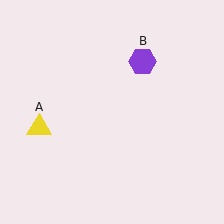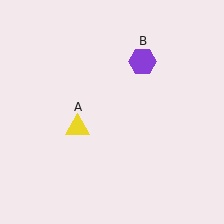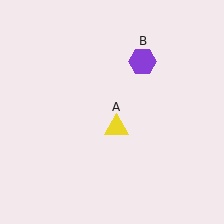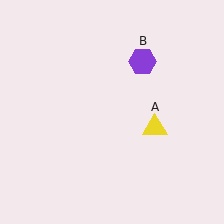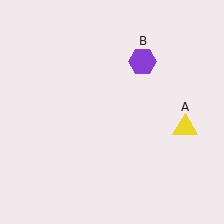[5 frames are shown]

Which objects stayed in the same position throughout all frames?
Purple hexagon (object B) remained stationary.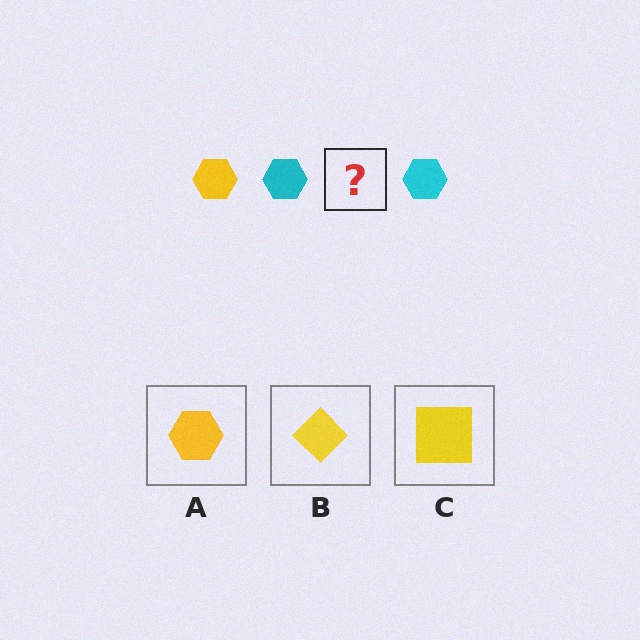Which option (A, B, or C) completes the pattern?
A.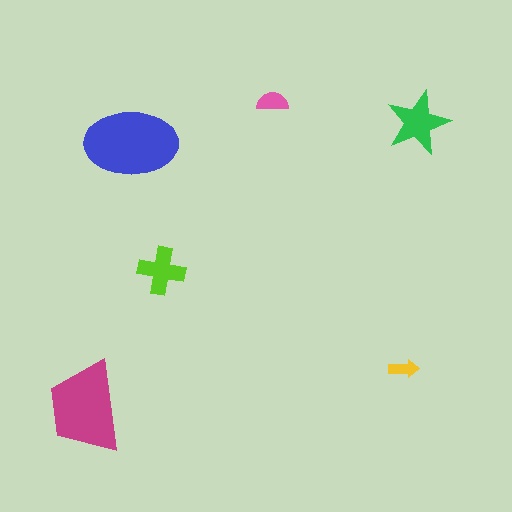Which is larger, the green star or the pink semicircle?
The green star.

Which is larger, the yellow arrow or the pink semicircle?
The pink semicircle.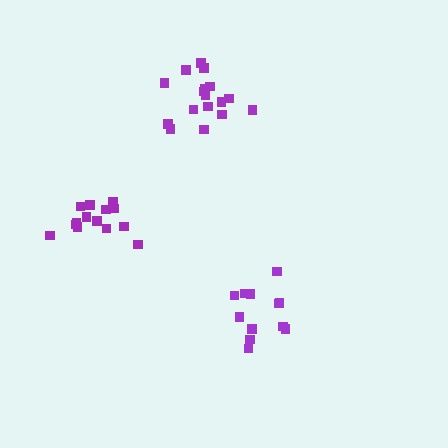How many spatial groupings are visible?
There are 3 spatial groupings.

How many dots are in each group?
Group 1: 12 dots, Group 2: 14 dots, Group 3: 17 dots (43 total).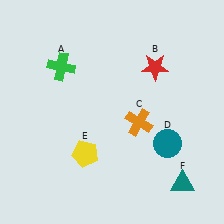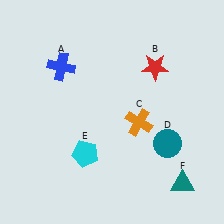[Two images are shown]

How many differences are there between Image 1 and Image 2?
There are 2 differences between the two images.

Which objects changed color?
A changed from green to blue. E changed from yellow to cyan.